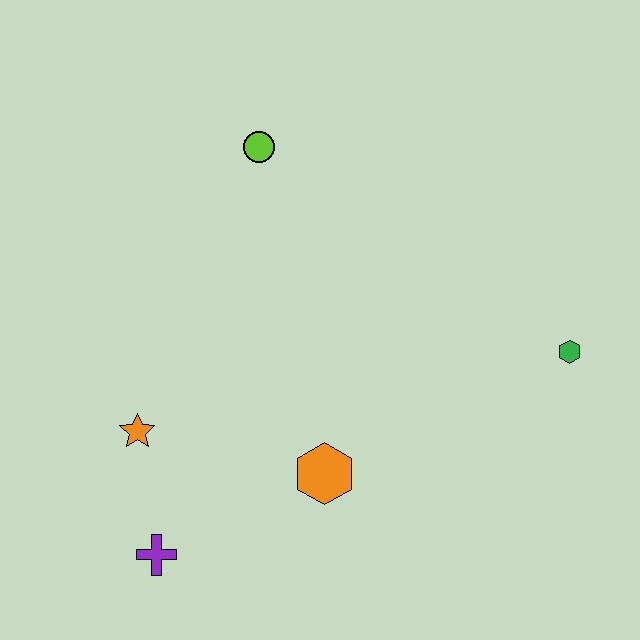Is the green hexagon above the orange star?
Yes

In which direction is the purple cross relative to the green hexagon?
The purple cross is to the left of the green hexagon.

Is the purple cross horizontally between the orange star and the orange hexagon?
Yes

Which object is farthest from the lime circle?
The purple cross is farthest from the lime circle.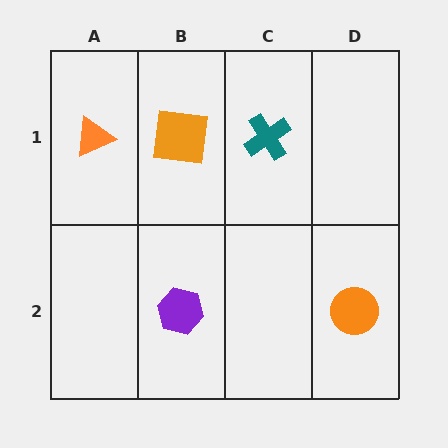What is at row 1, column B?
An orange square.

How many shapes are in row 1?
3 shapes.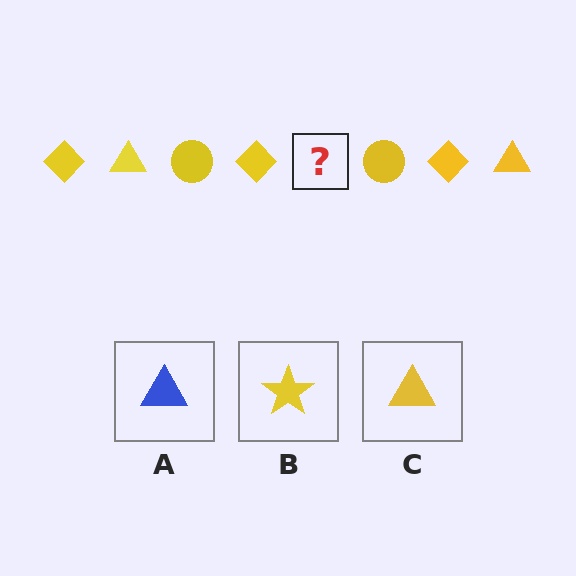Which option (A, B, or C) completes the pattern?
C.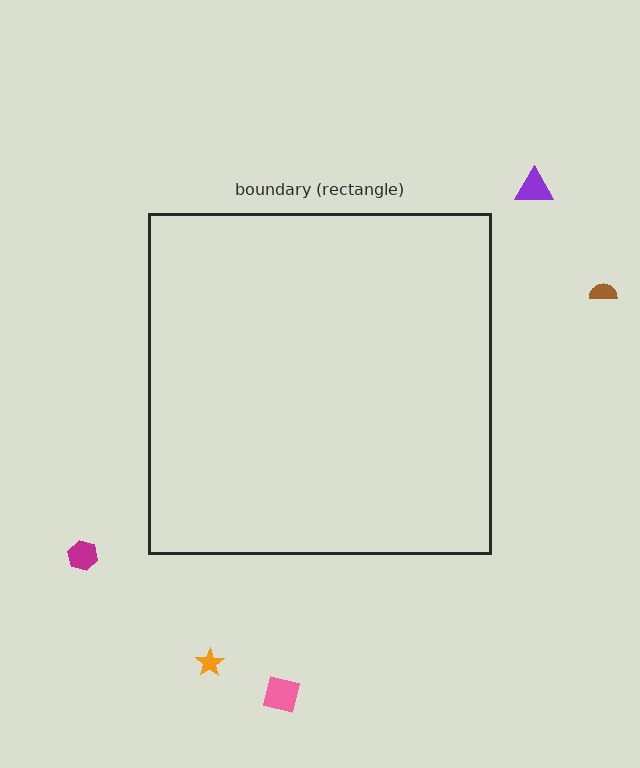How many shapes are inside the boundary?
0 inside, 5 outside.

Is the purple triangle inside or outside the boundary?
Outside.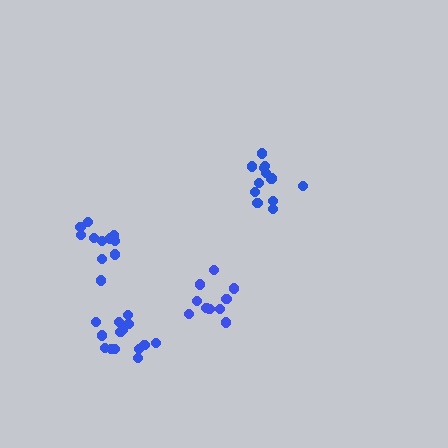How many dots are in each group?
Group 1: 11 dots, Group 2: 13 dots, Group 3: 10 dots, Group 4: 14 dots (48 total).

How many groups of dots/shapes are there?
There are 4 groups.